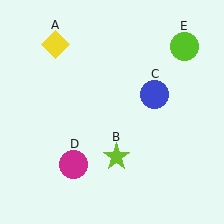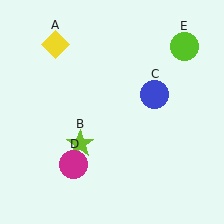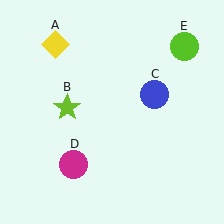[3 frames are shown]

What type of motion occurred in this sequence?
The lime star (object B) rotated clockwise around the center of the scene.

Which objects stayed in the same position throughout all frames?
Yellow diamond (object A) and blue circle (object C) and magenta circle (object D) and lime circle (object E) remained stationary.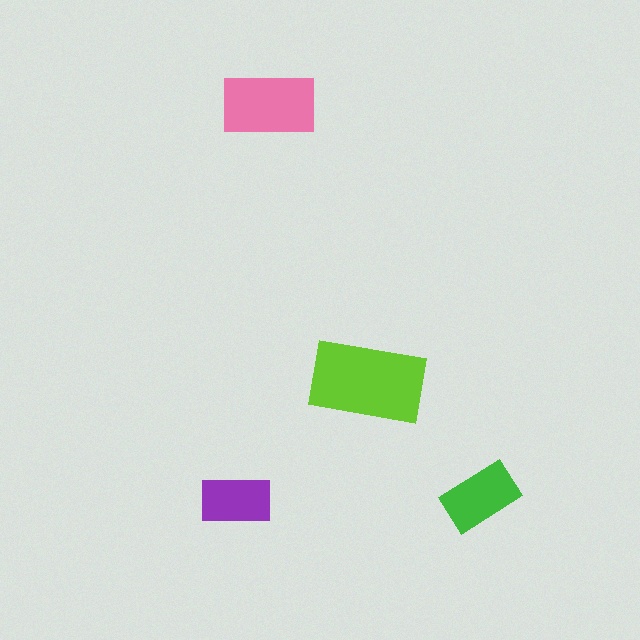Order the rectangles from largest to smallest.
the lime one, the pink one, the green one, the purple one.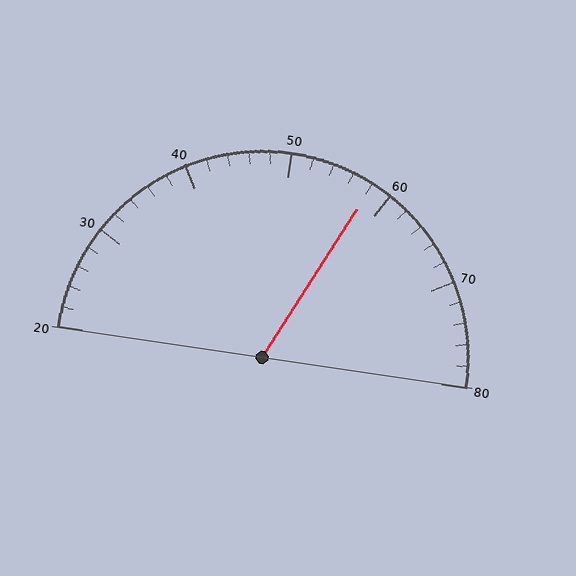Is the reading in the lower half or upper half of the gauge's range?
The reading is in the upper half of the range (20 to 80).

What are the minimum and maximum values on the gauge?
The gauge ranges from 20 to 80.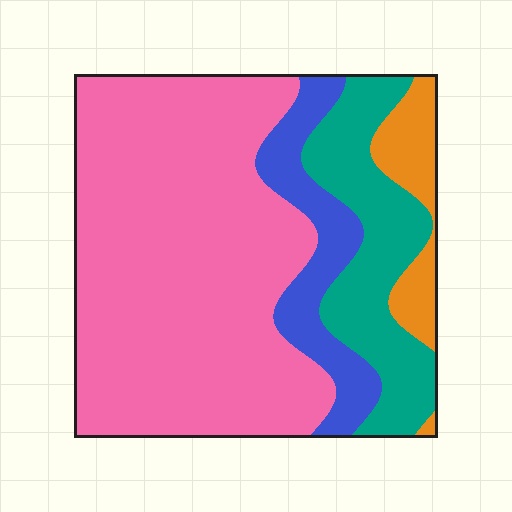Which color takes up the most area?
Pink, at roughly 60%.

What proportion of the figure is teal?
Teal covers around 20% of the figure.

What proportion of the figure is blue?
Blue covers 13% of the figure.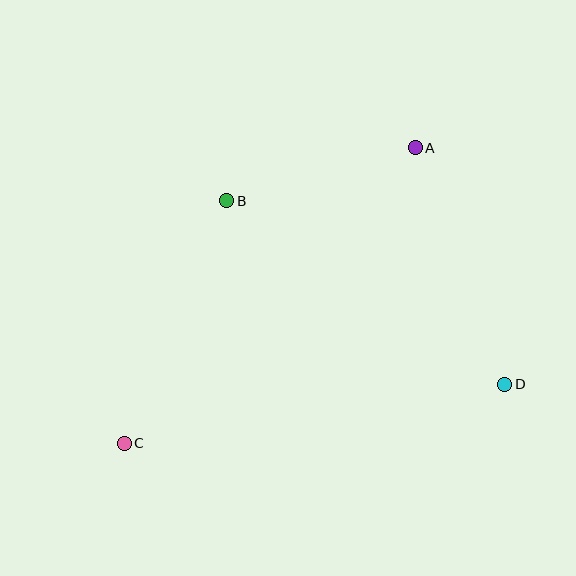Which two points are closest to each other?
Points A and B are closest to each other.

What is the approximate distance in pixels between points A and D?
The distance between A and D is approximately 253 pixels.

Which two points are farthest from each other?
Points A and C are farthest from each other.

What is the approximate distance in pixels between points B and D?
The distance between B and D is approximately 333 pixels.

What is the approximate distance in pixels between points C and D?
The distance between C and D is approximately 385 pixels.